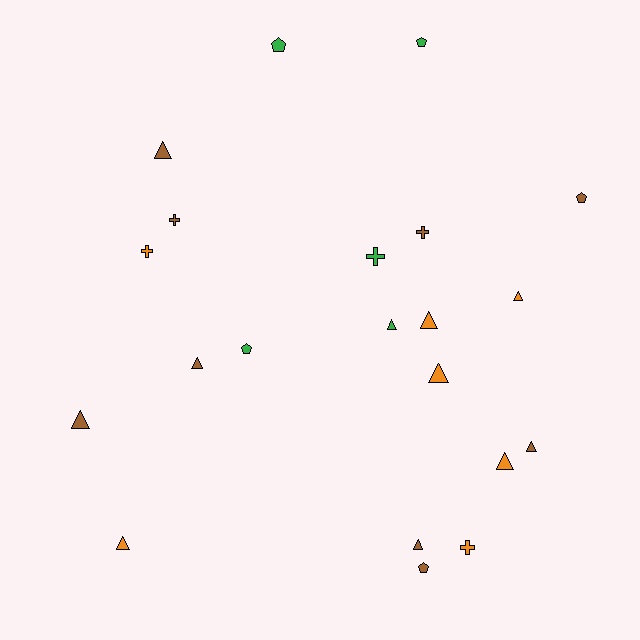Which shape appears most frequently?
Triangle, with 11 objects.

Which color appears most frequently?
Brown, with 9 objects.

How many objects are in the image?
There are 21 objects.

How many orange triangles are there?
There are 5 orange triangles.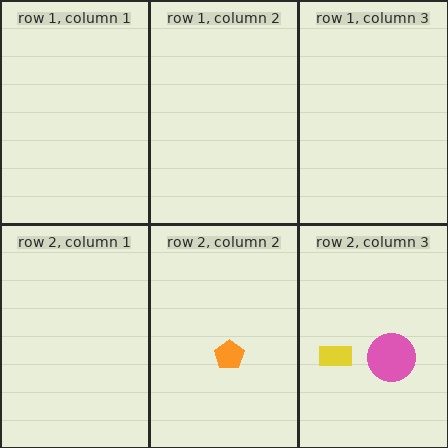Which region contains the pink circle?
The row 2, column 3 region.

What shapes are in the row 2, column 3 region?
The yellow rectangle, the pink circle.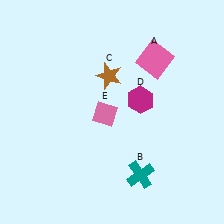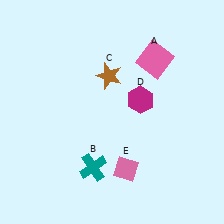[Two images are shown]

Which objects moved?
The objects that moved are: the teal cross (B), the pink diamond (E).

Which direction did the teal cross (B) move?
The teal cross (B) moved left.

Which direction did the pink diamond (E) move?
The pink diamond (E) moved down.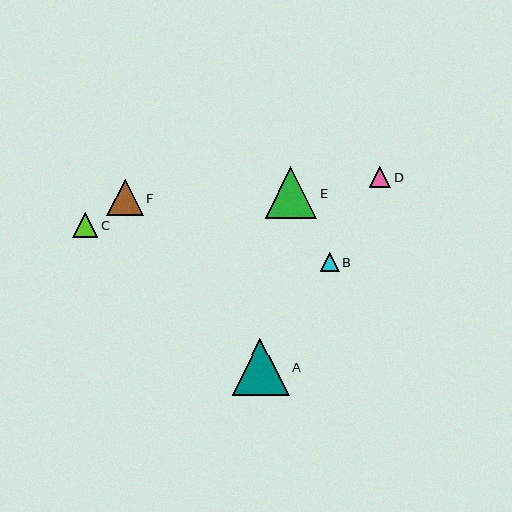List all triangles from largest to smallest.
From largest to smallest: A, E, F, C, D, B.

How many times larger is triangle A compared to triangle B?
Triangle A is approximately 3.0 times the size of triangle B.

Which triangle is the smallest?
Triangle B is the smallest with a size of approximately 19 pixels.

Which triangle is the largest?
Triangle A is the largest with a size of approximately 57 pixels.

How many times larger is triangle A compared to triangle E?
Triangle A is approximately 1.1 times the size of triangle E.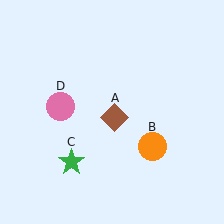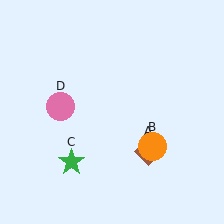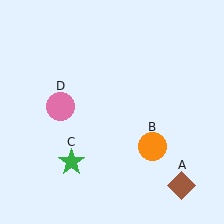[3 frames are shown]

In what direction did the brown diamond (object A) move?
The brown diamond (object A) moved down and to the right.